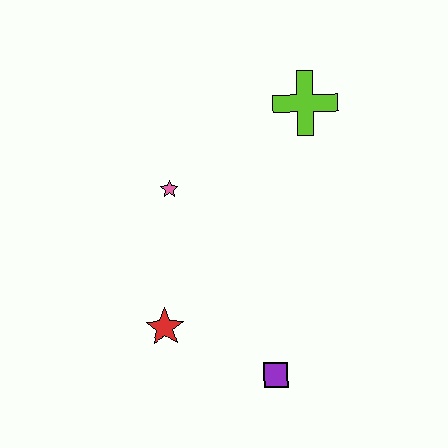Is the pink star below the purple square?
No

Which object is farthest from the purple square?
The lime cross is farthest from the purple square.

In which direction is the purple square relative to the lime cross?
The purple square is below the lime cross.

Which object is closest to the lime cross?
The pink star is closest to the lime cross.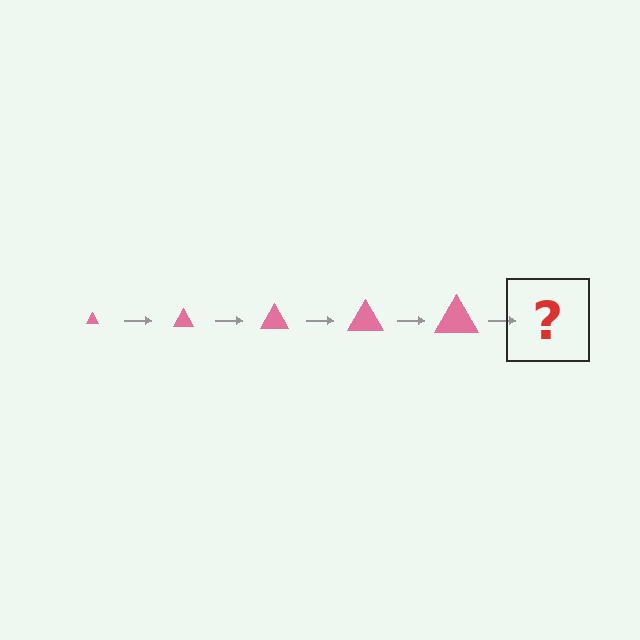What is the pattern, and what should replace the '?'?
The pattern is that the triangle gets progressively larger each step. The '?' should be a pink triangle, larger than the previous one.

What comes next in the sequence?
The next element should be a pink triangle, larger than the previous one.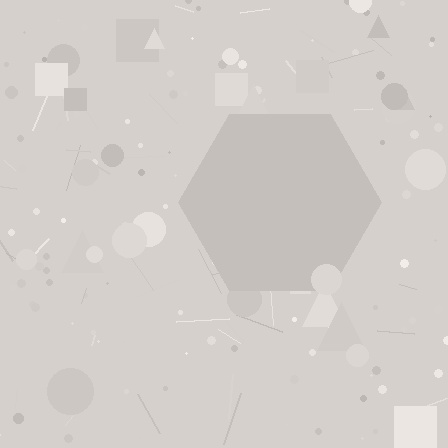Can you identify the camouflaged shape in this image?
The camouflaged shape is a hexagon.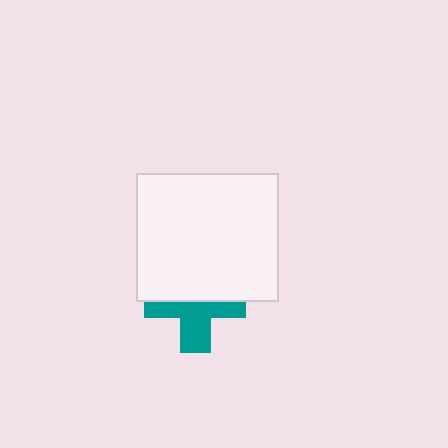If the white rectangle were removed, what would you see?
You would see the complete teal cross.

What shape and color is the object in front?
The object in front is a white rectangle.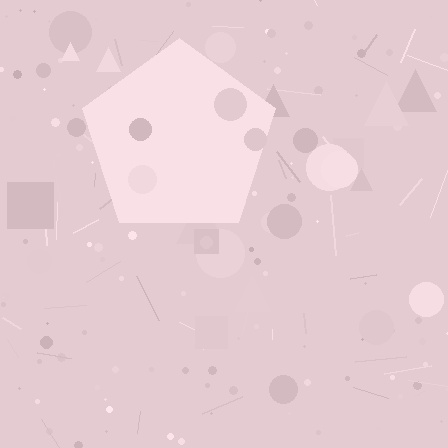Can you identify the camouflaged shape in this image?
The camouflaged shape is a pentagon.